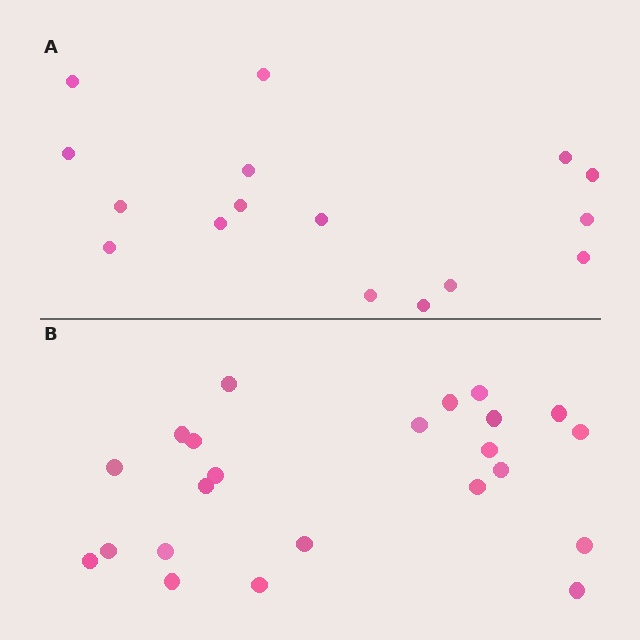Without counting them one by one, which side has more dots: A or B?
Region B (the bottom region) has more dots.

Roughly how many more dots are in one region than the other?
Region B has roughly 8 or so more dots than region A.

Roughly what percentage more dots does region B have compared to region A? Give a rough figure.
About 45% more.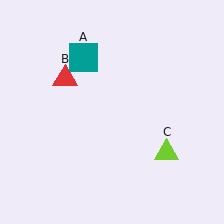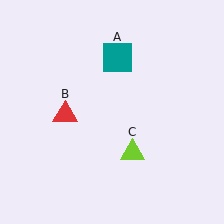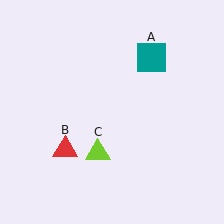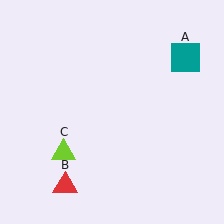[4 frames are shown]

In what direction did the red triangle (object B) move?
The red triangle (object B) moved down.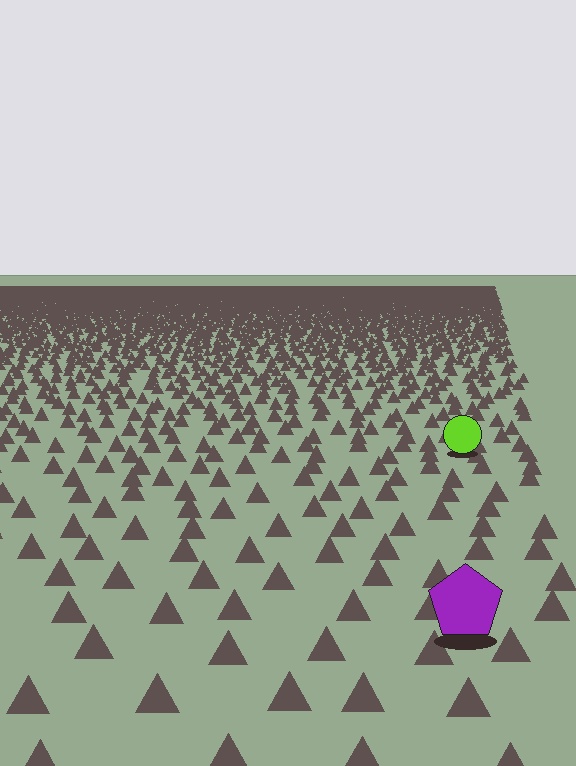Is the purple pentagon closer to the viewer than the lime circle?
Yes. The purple pentagon is closer — you can tell from the texture gradient: the ground texture is coarser near it.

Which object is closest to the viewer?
The purple pentagon is closest. The texture marks near it are larger and more spread out.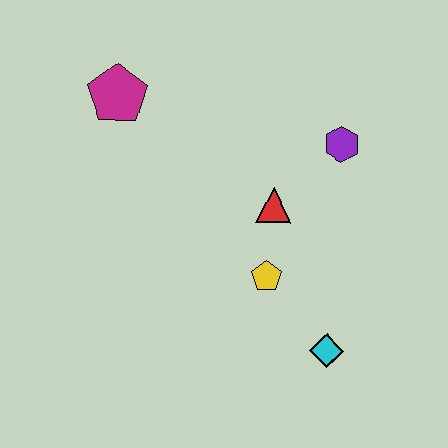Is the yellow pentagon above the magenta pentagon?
No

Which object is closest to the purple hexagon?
The red triangle is closest to the purple hexagon.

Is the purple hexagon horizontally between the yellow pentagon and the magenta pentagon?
No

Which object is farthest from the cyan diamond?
The magenta pentagon is farthest from the cyan diamond.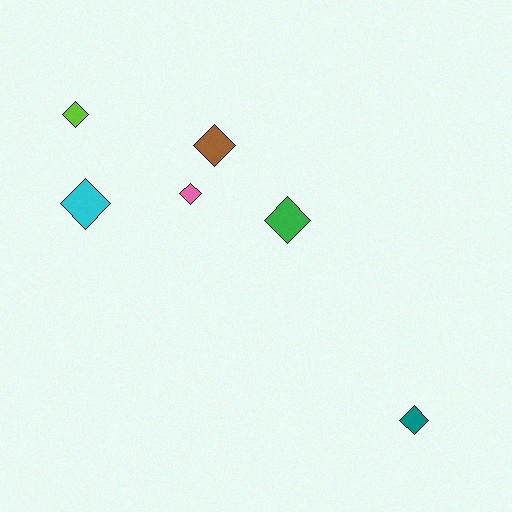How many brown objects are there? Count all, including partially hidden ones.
There is 1 brown object.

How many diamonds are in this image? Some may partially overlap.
There are 6 diamonds.